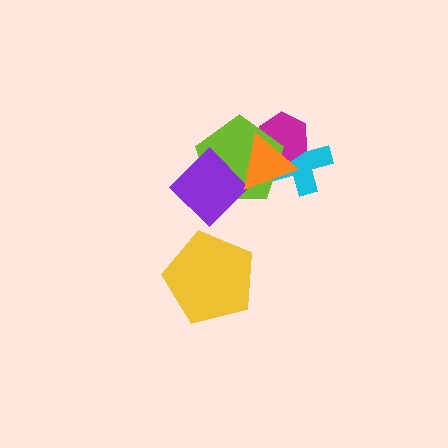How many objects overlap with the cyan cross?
3 objects overlap with the cyan cross.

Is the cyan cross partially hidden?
Yes, it is partially covered by another shape.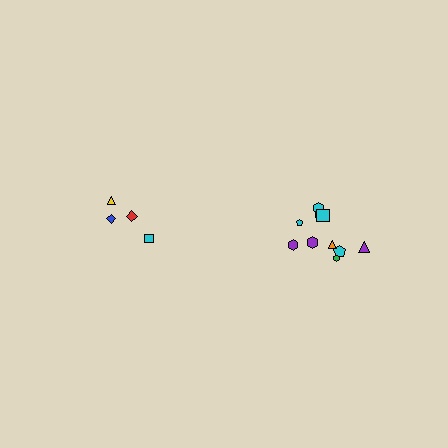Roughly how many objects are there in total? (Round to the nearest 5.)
Roughly 15 objects in total.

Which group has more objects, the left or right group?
The right group.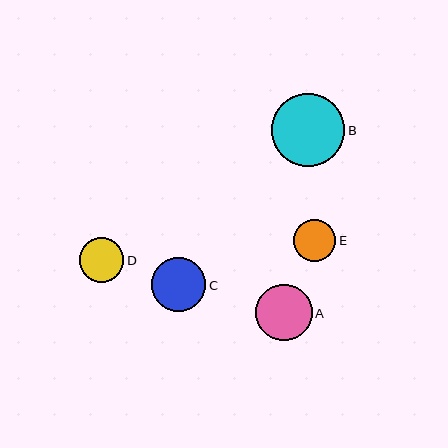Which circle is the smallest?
Circle E is the smallest with a size of approximately 42 pixels.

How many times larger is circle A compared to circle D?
Circle A is approximately 1.3 times the size of circle D.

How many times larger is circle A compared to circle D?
Circle A is approximately 1.3 times the size of circle D.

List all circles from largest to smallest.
From largest to smallest: B, A, C, D, E.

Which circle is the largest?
Circle B is the largest with a size of approximately 73 pixels.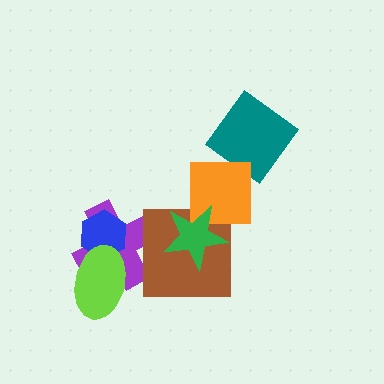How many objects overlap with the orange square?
2 objects overlap with the orange square.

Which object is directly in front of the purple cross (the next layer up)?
The blue hexagon is directly in front of the purple cross.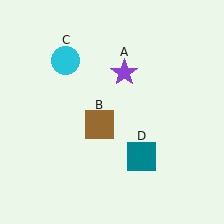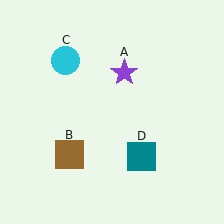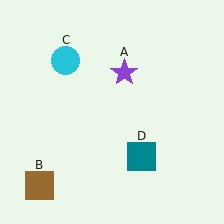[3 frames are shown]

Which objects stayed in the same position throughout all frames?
Purple star (object A) and cyan circle (object C) and teal square (object D) remained stationary.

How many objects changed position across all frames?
1 object changed position: brown square (object B).